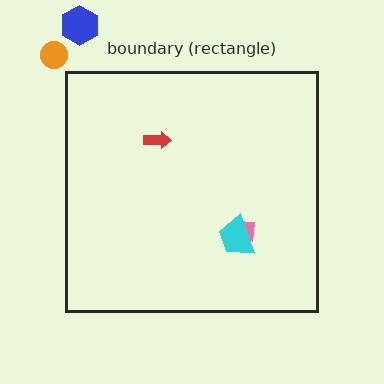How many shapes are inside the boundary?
3 inside, 2 outside.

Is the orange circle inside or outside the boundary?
Outside.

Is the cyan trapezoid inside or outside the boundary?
Inside.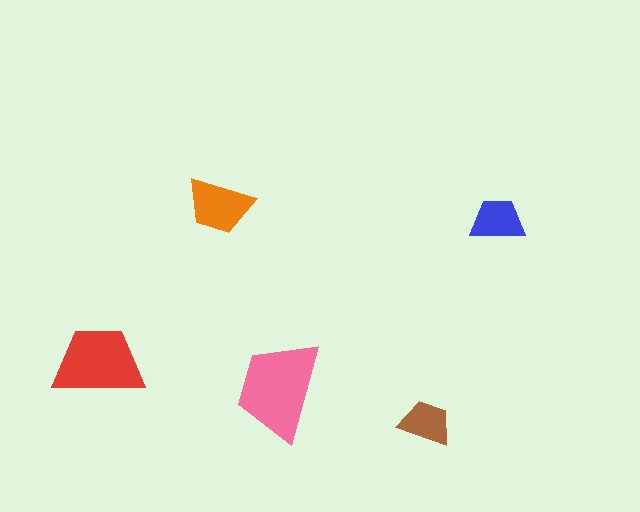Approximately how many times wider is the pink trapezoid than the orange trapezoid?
About 1.5 times wider.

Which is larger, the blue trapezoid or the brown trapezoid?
The blue one.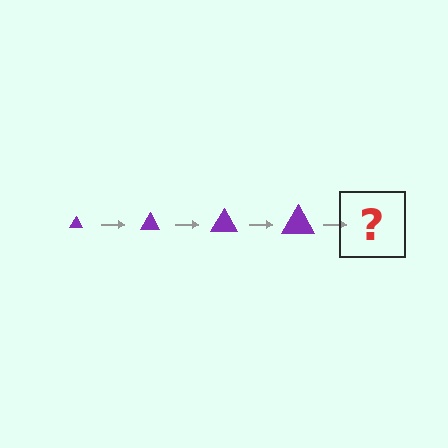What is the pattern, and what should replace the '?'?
The pattern is that the triangle gets progressively larger each step. The '?' should be a purple triangle, larger than the previous one.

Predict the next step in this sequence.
The next step is a purple triangle, larger than the previous one.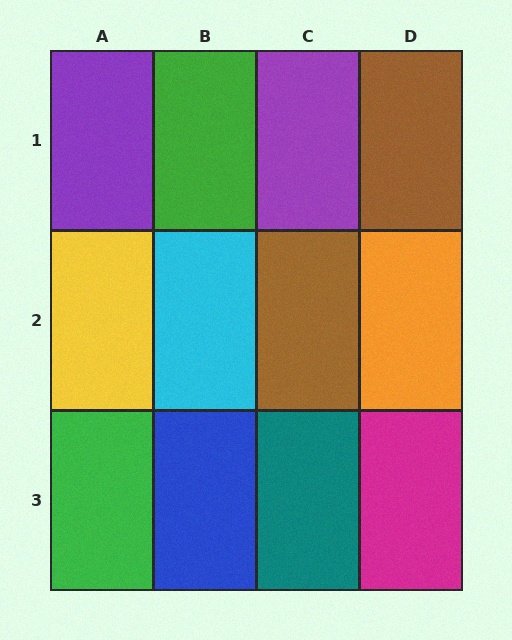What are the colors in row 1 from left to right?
Purple, green, purple, brown.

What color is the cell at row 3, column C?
Teal.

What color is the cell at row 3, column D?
Magenta.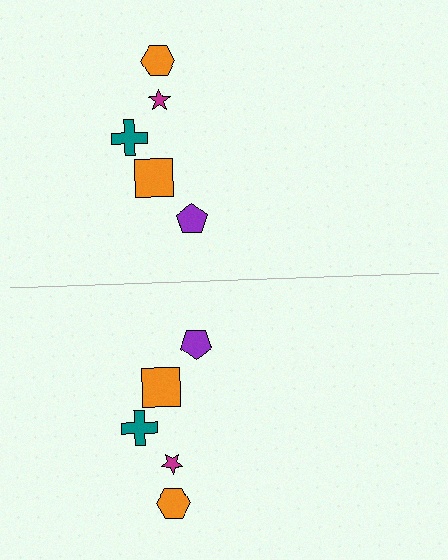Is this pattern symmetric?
Yes, this pattern has bilateral (reflection) symmetry.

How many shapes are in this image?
There are 10 shapes in this image.